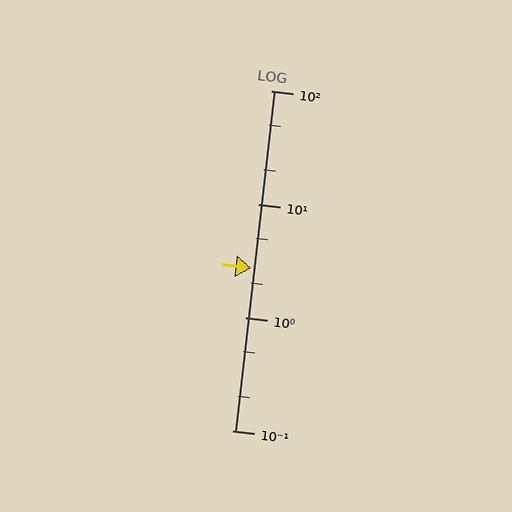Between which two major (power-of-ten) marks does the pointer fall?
The pointer is between 1 and 10.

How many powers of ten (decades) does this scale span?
The scale spans 3 decades, from 0.1 to 100.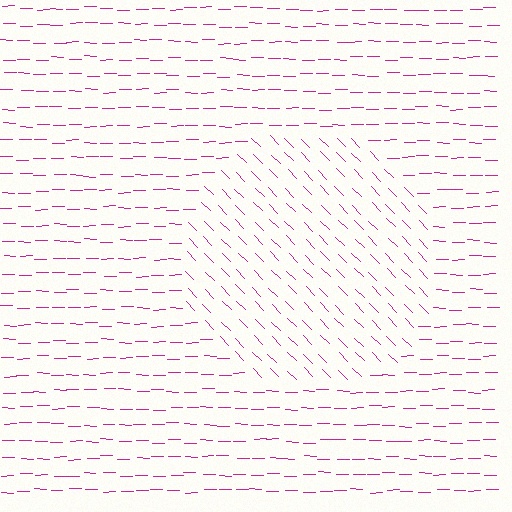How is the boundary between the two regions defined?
The boundary is defined purely by a change in line orientation (approximately 45 degrees difference). All lines are the same color and thickness.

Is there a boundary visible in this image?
Yes, there is a texture boundary formed by a change in line orientation.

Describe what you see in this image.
The image is filled with small magenta line segments. A circle region in the image has lines oriented differently from the surrounding lines, creating a visible texture boundary.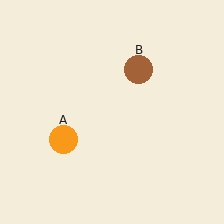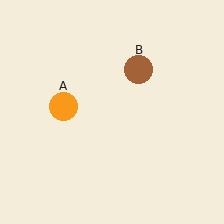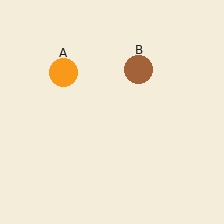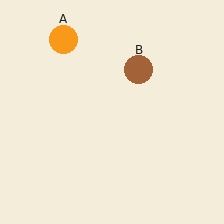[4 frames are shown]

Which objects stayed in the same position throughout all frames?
Brown circle (object B) remained stationary.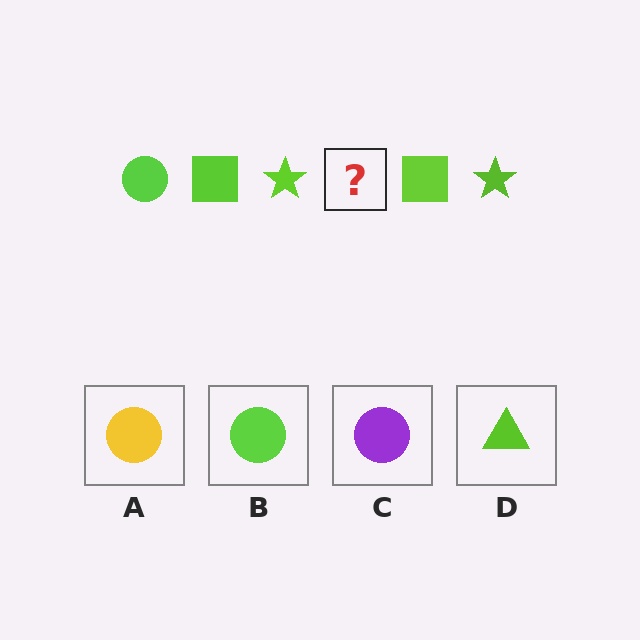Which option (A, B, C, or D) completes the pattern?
B.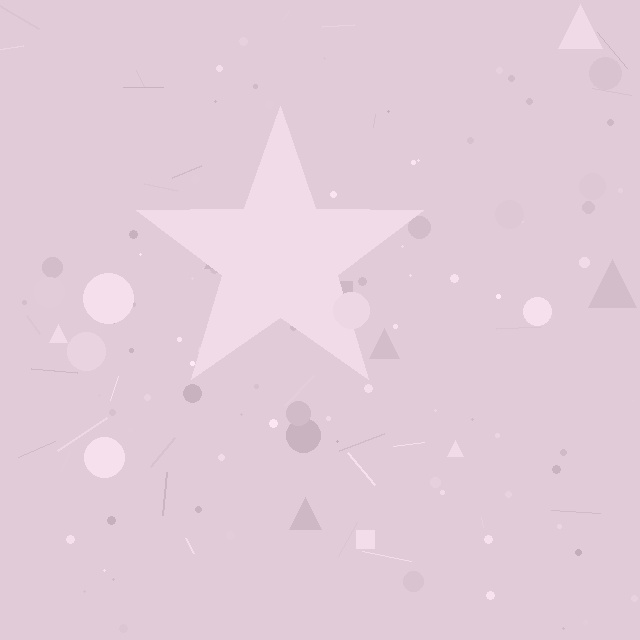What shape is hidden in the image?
A star is hidden in the image.